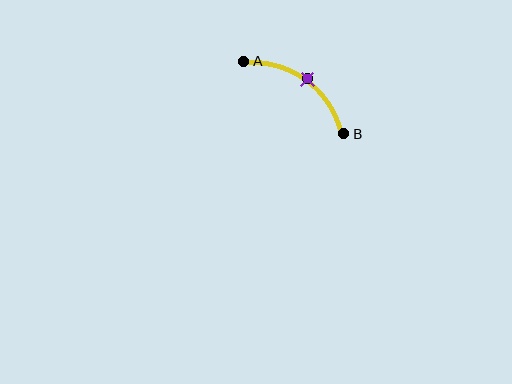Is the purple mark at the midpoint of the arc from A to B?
Yes. The purple mark lies on the arc at equal arc-length from both A and B — it is the arc midpoint.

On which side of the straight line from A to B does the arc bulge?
The arc bulges above and to the right of the straight line connecting A and B.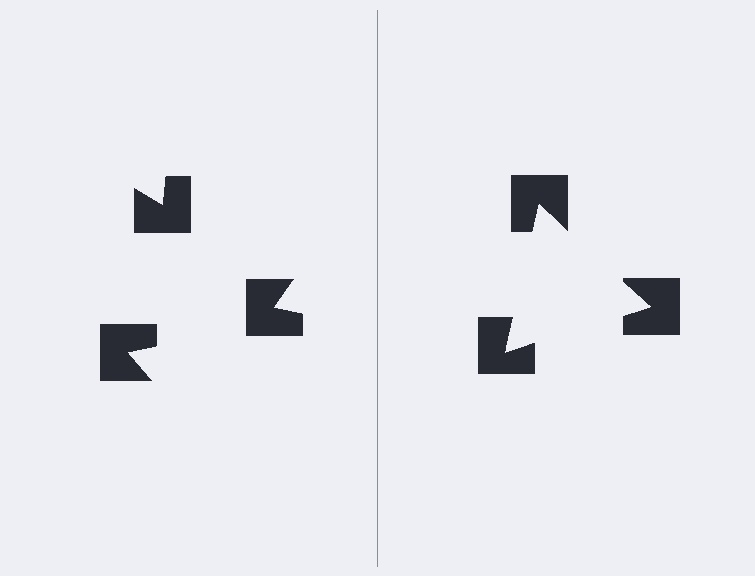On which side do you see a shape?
An illusory triangle appears on the right side. On the left side the wedge cuts are rotated, so no coherent shape forms.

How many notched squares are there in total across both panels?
6 — 3 on each side.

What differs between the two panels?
The notched squares are positioned identically on both sides; only the wedge orientations differ. On the right they align to a triangle; on the left they are misaligned.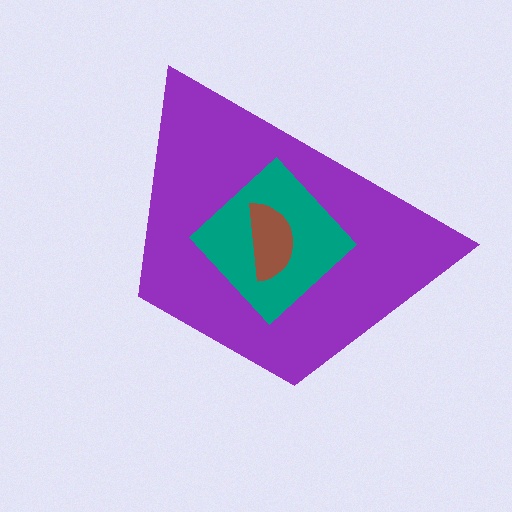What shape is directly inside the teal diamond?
The brown semicircle.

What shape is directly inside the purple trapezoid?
The teal diamond.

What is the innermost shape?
The brown semicircle.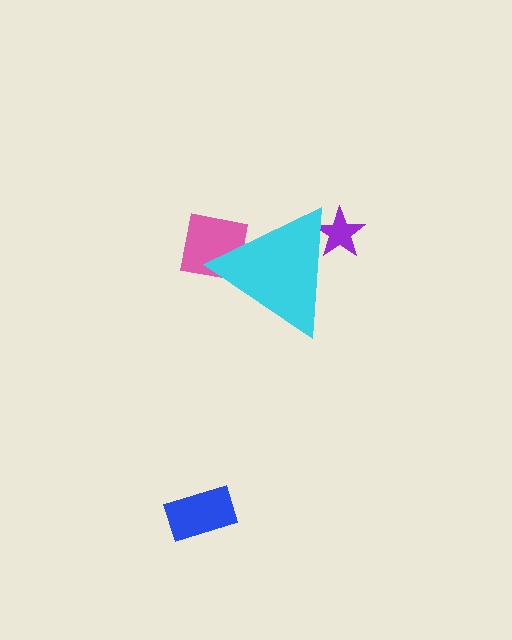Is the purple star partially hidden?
Yes, the purple star is partially hidden behind the cyan triangle.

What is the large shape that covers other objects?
A cyan triangle.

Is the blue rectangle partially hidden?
No, the blue rectangle is fully visible.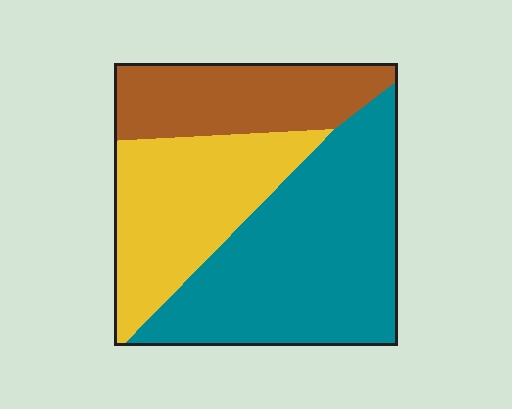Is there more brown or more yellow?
Yellow.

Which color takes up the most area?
Teal, at roughly 50%.